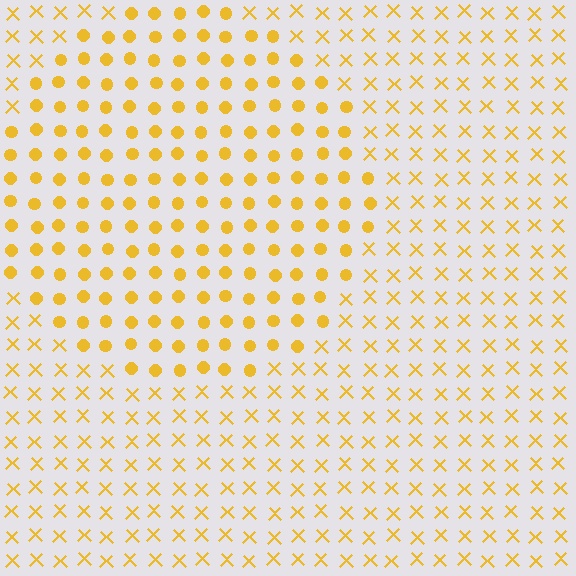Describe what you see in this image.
The image is filled with small yellow elements arranged in a uniform grid. A circle-shaped region contains circles, while the surrounding area contains X marks. The boundary is defined purely by the change in element shape.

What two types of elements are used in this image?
The image uses circles inside the circle region and X marks outside it.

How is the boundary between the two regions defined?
The boundary is defined by a change in element shape: circles inside vs. X marks outside. All elements share the same color and spacing.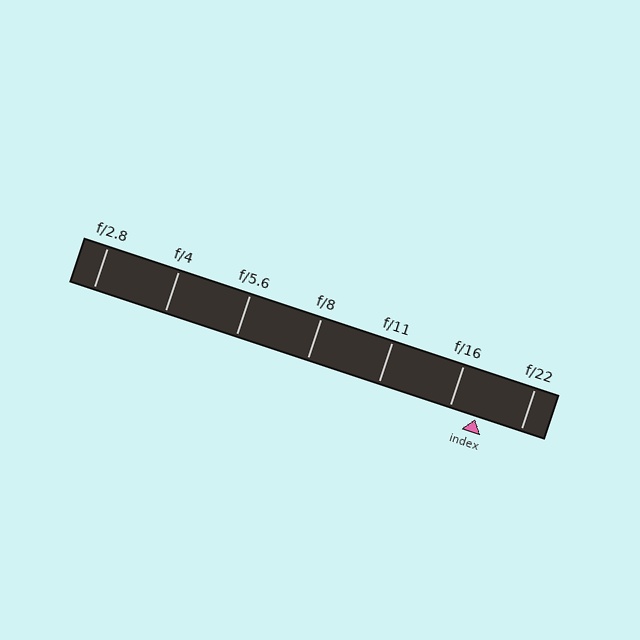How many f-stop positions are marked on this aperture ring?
There are 7 f-stop positions marked.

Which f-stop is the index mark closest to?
The index mark is closest to f/16.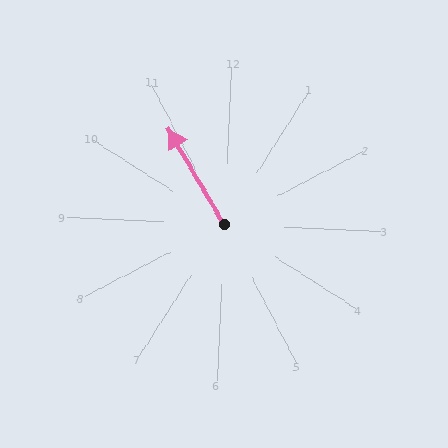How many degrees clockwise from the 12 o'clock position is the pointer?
Approximately 327 degrees.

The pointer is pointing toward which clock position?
Roughly 11 o'clock.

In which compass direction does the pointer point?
Northwest.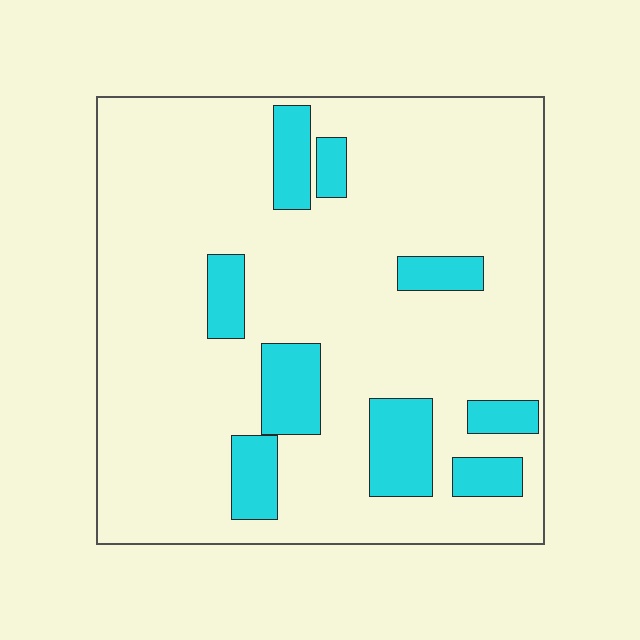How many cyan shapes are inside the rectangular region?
9.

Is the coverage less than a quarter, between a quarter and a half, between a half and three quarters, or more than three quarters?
Less than a quarter.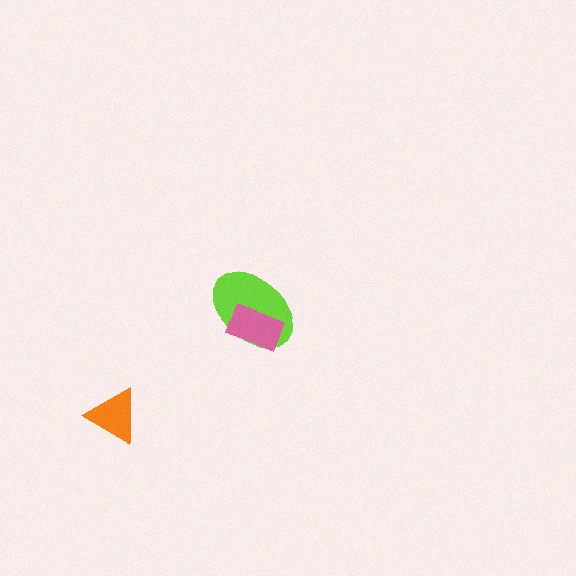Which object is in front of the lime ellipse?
The pink rectangle is in front of the lime ellipse.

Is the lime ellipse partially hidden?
Yes, it is partially covered by another shape.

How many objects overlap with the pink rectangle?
1 object overlaps with the pink rectangle.